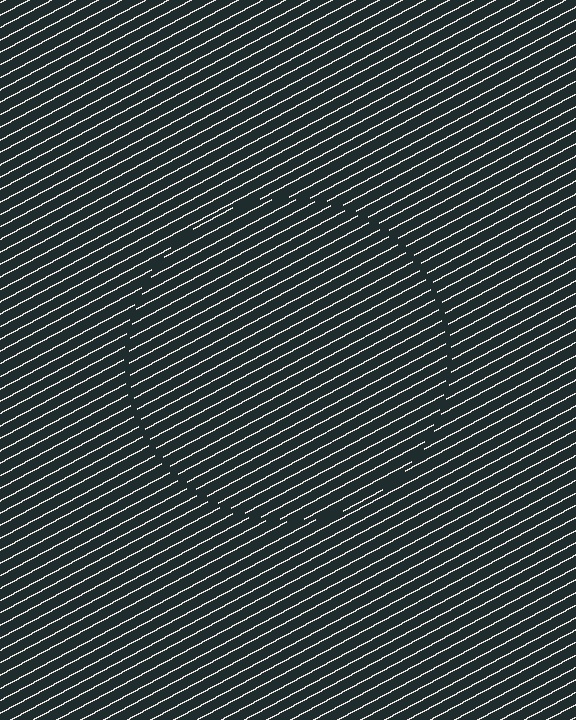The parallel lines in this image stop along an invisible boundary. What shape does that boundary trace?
An illusory circle. The interior of the shape contains the same grating, shifted by half a period — the contour is defined by the phase discontinuity where line-ends from the inner and outer gratings abut.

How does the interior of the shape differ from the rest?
The interior of the shape contains the same grating, shifted by half a period — the contour is defined by the phase discontinuity where line-ends from the inner and outer gratings abut.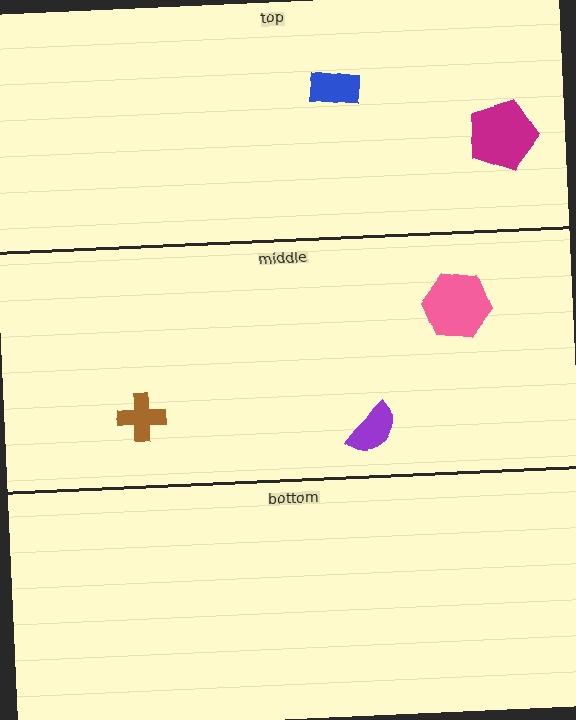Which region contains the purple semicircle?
The middle region.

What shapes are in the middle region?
The brown cross, the purple semicircle, the pink hexagon.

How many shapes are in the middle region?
3.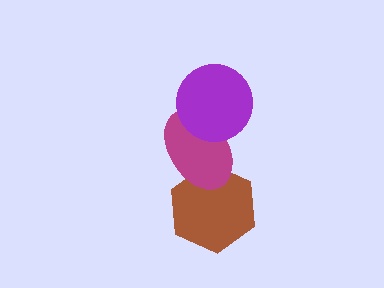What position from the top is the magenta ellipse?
The magenta ellipse is 2nd from the top.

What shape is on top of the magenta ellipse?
The purple circle is on top of the magenta ellipse.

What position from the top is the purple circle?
The purple circle is 1st from the top.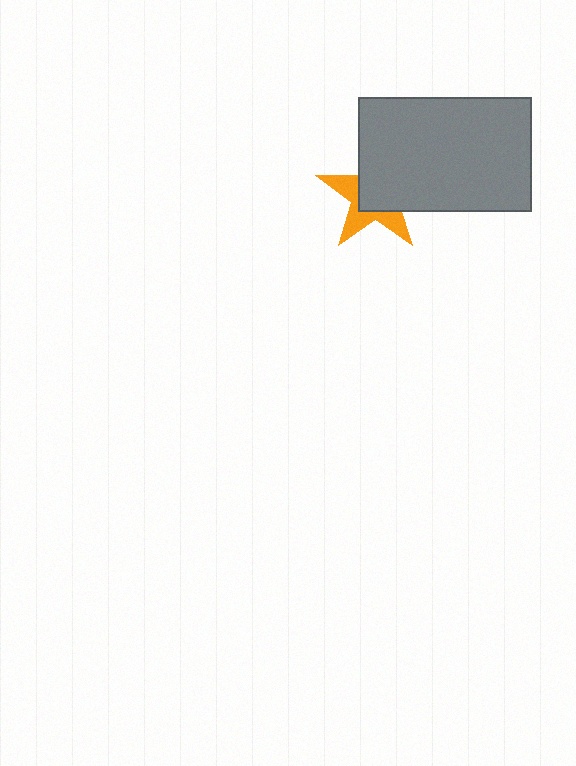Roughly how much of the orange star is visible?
A small part of it is visible (roughly 43%).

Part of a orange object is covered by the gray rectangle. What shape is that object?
It is a star.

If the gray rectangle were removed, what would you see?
You would see the complete orange star.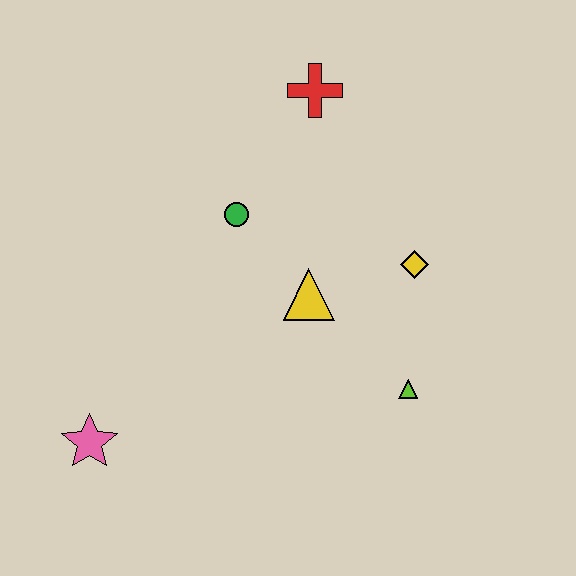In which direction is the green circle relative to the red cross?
The green circle is below the red cross.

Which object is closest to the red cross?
The green circle is closest to the red cross.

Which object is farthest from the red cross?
The pink star is farthest from the red cross.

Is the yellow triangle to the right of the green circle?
Yes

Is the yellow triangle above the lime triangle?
Yes